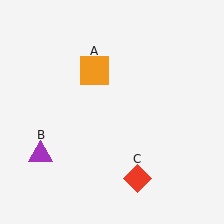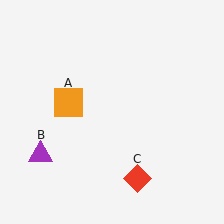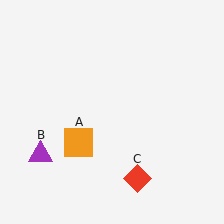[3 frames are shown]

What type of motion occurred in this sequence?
The orange square (object A) rotated counterclockwise around the center of the scene.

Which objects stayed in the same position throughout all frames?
Purple triangle (object B) and red diamond (object C) remained stationary.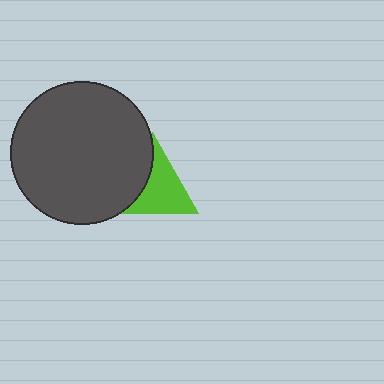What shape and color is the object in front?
The object in front is a dark gray circle.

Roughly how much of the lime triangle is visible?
About half of it is visible (roughly 62%).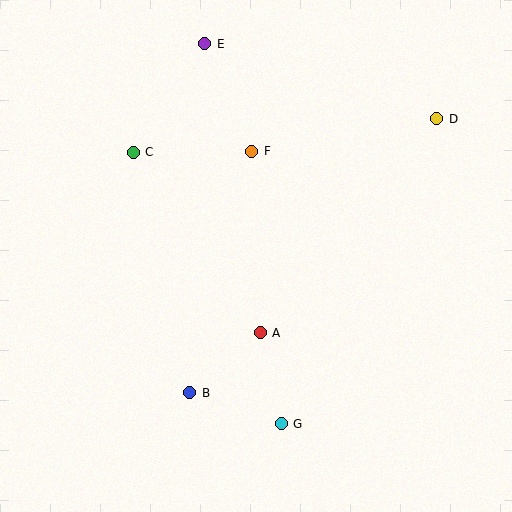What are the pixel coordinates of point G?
Point G is at (281, 424).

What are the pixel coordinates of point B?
Point B is at (190, 393).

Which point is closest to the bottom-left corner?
Point B is closest to the bottom-left corner.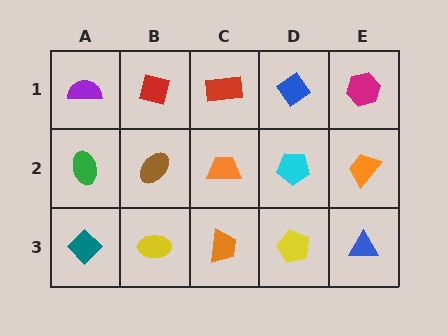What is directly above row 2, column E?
A magenta hexagon.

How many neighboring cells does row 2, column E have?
3.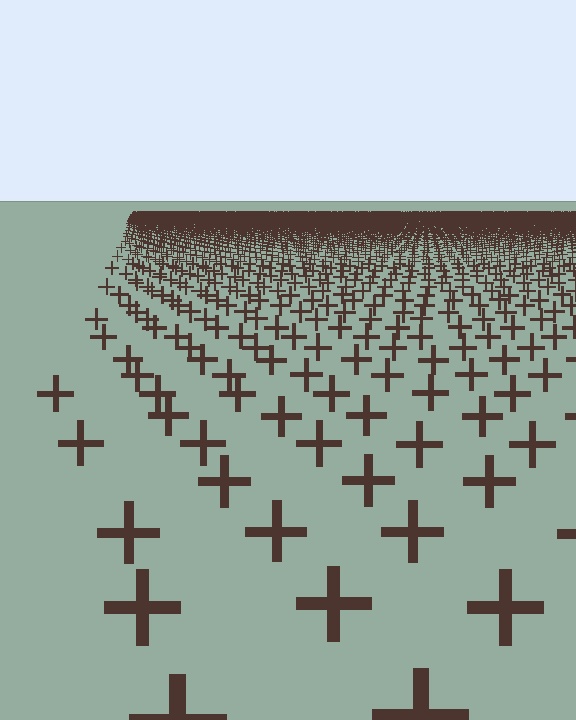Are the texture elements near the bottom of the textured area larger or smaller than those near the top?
Larger. Near the bottom, elements are closer to the viewer and appear at a bigger on-screen size.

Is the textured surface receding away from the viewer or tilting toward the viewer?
The surface is receding away from the viewer. Texture elements get smaller and denser toward the top.